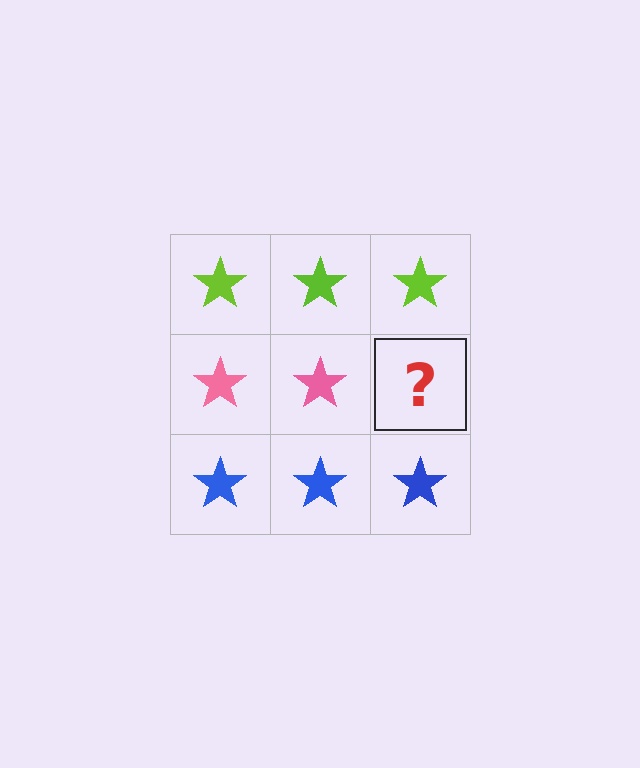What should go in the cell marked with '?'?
The missing cell should contain a pink star.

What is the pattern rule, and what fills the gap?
The rule is that each row has a consistent color. The gap should be filled with a pink star.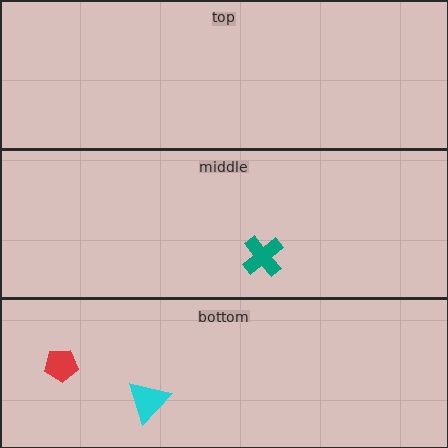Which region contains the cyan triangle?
The bottom region.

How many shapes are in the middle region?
1.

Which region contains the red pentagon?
The bottom region.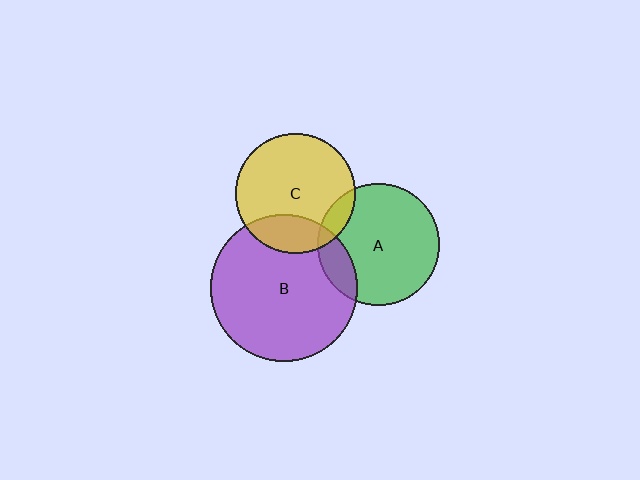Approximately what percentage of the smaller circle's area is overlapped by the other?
Approximately 10%.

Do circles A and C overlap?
Yes.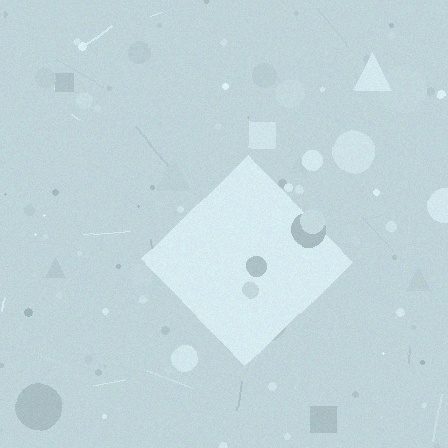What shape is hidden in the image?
A diamond is hidden in the image.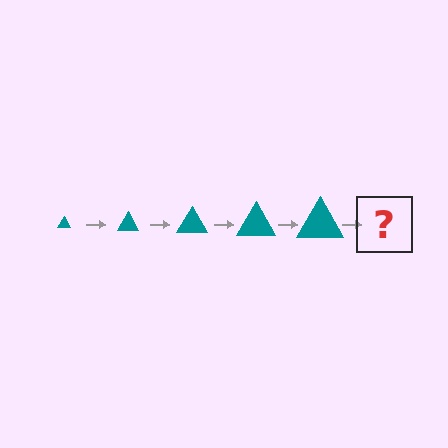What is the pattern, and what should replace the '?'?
The pattern is that the triangle gets progressively larger each step. The '?' should be a teal triangle, larger than the previous one.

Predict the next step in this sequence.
The next step is a teal triangle, larger than the previous one.